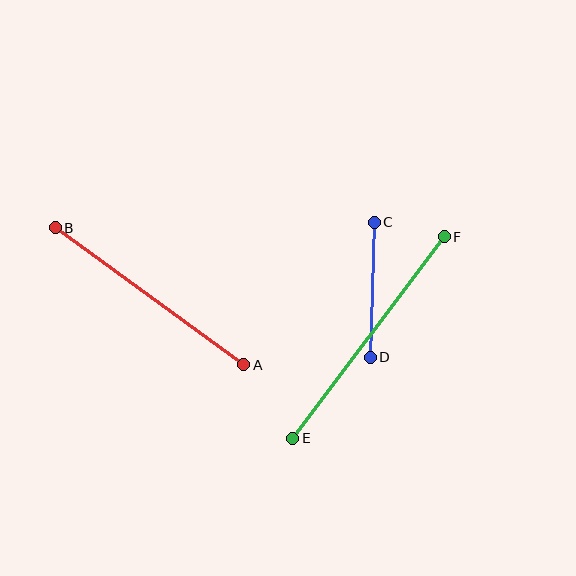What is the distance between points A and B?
The distance is approximately 233 pixels.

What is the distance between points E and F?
The distance is approximately 253 pixels.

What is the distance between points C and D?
The distance is approximately 135 pixels.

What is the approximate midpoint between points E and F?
The midpoint is at approximately (368, 338) pixels.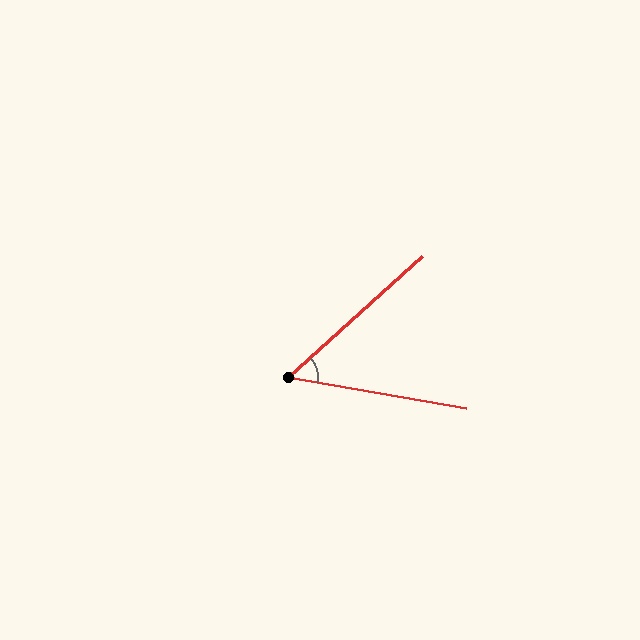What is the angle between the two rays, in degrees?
Approximately 52 degrees.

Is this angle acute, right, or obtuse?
It is acute.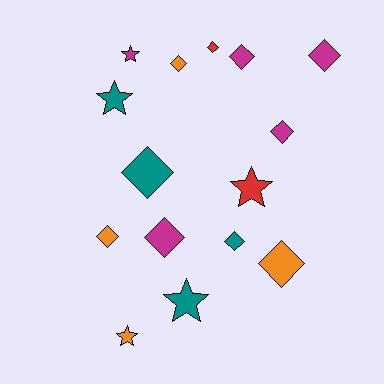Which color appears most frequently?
Magenta, with 5 objects.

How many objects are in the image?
There are 15 objects.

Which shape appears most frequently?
Diamond, with 10 objects.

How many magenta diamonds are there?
There are 4 magenta diamonds.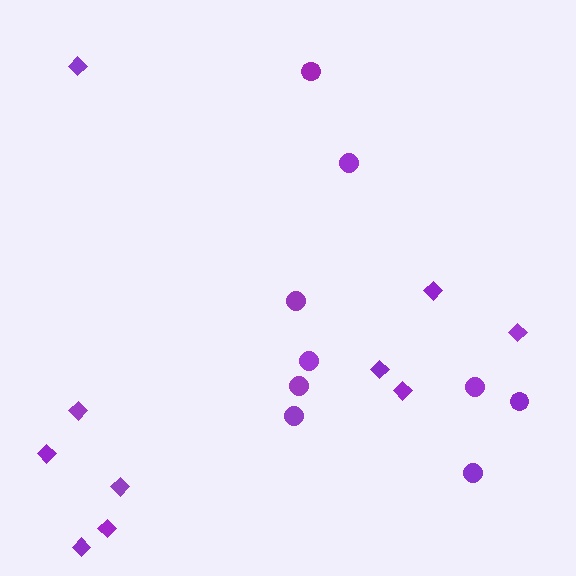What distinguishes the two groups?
There are 2 groups: one group of diamonds (10) and one group of circles (9).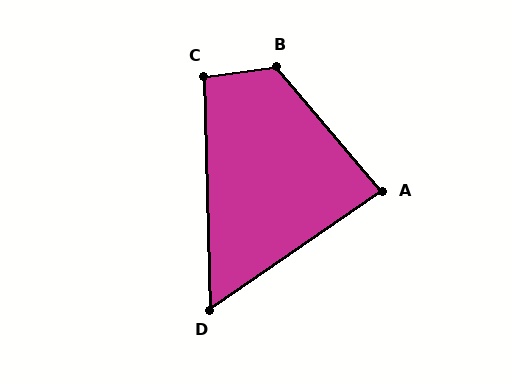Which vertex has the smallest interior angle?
D, at approximately 57 degrees.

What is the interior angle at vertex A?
Approximately 84 degrees (acute).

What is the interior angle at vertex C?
Approximately 96 degrees (obtuse).